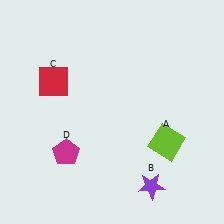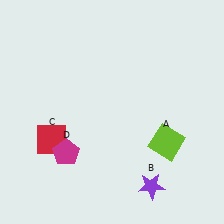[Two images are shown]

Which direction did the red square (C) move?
The red square (C) moved down.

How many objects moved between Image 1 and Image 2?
1 object moved between the two images.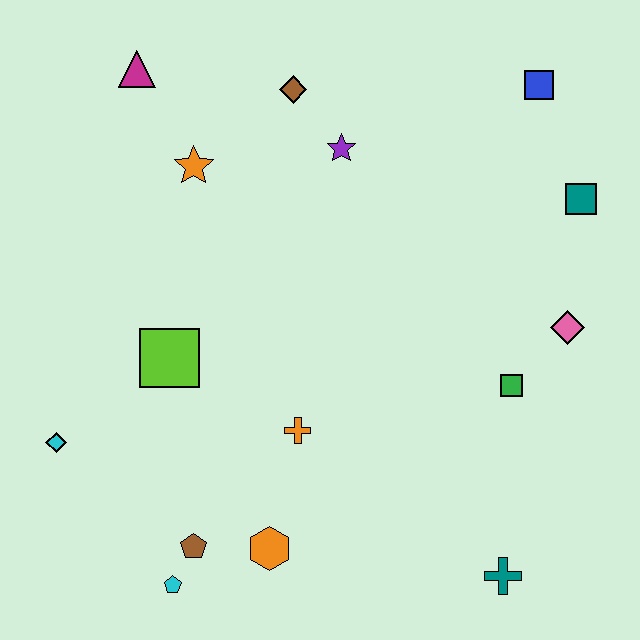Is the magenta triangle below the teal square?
No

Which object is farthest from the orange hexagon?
The blue square is farthest from the orange hexagon.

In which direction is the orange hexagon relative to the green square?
The orange hexagon is to the left of the green square.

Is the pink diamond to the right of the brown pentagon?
Yes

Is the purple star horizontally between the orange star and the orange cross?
No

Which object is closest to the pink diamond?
The green square is closest to the pink diamond.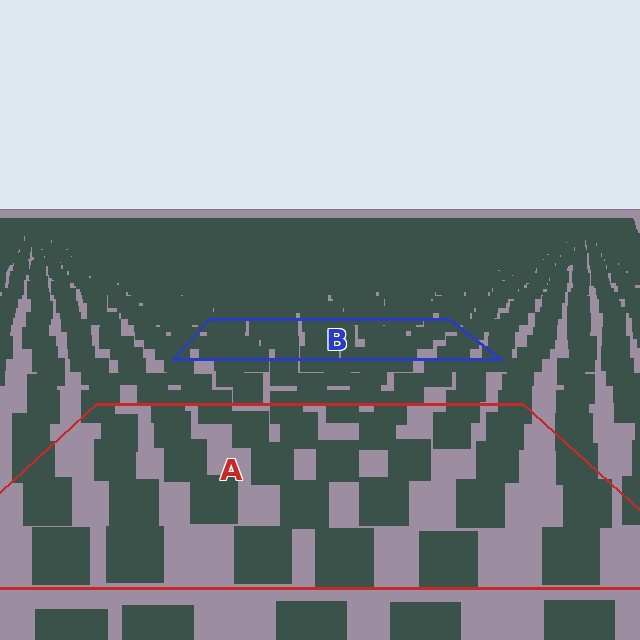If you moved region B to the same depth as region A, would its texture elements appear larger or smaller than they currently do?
They would appear larger. At a closer depth, the same texture elements are projected at a bigger on-screen size.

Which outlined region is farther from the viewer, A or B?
Region B is farther from the viewer — the texture elements inside it appear smaller and more densely packed.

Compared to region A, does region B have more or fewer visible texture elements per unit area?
Region B has more texture elements per unit area — they are packed more densely because it is farther away.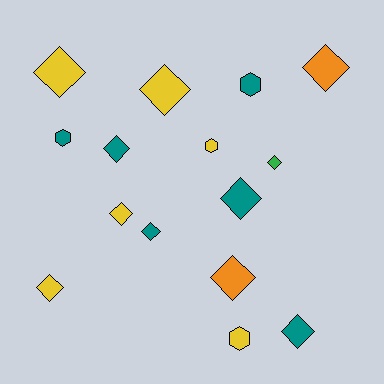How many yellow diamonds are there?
There are 4 yellow diamonds.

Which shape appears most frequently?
Diamond, with 11 objects.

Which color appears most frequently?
Teal, with 6 objects.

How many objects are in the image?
There are 15 objects.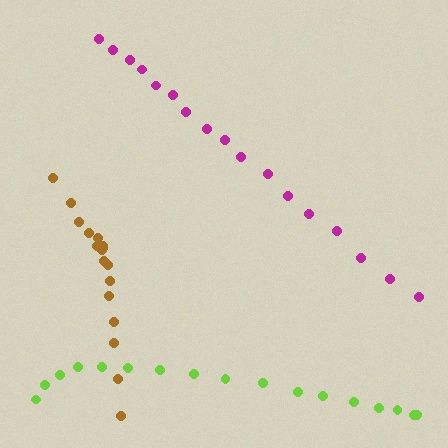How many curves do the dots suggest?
There are 3 distinct paths.